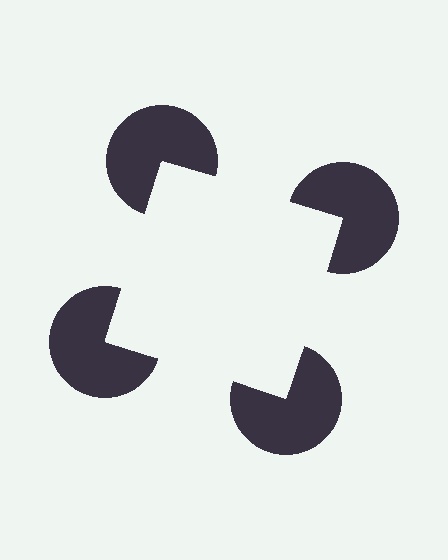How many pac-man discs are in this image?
There are 4 — one at each vertex of the illusory square.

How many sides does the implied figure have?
4 sides.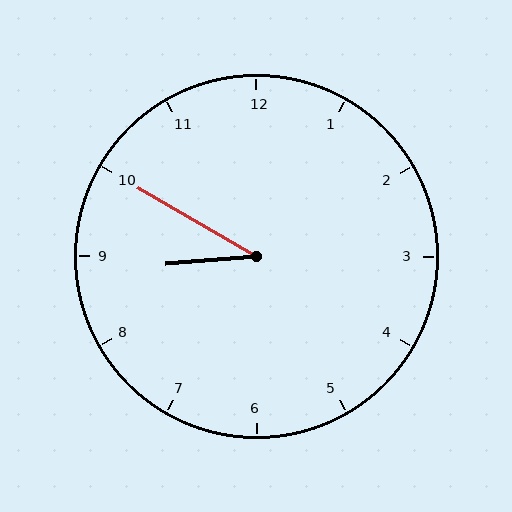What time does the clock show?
8:50.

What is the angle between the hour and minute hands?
Approximately 35 degrees.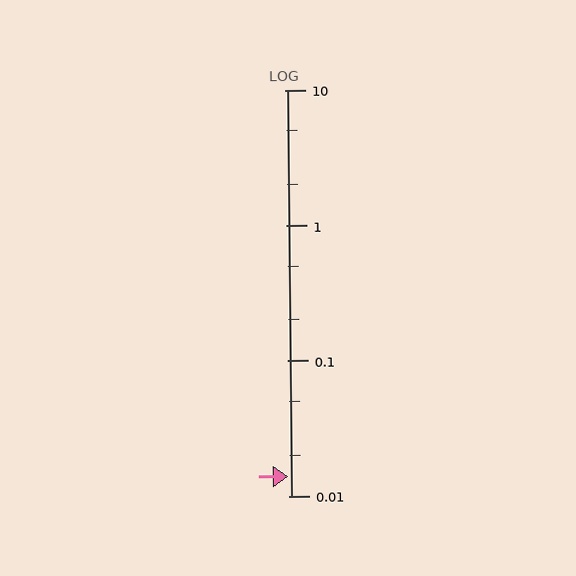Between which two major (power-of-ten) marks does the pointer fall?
The pointer is between 0.01 and 0.1.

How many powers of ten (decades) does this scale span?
The scale spans 3 decades, from 0.01 to 10.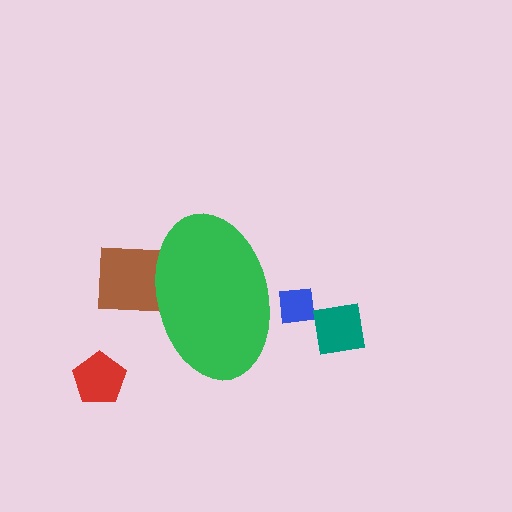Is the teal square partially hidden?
No, the teal square is fully visible.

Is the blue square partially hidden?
Yes, the blue square is partially hidden behind the green ellipse.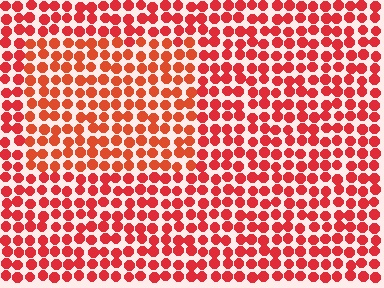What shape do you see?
I see a rectangle.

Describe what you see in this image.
The image is filled with small red elements in a uniform arrangement. A rectangle-shaped region is visible where the elements are tinted to a slightly different hue, forming a subtle color boundary.